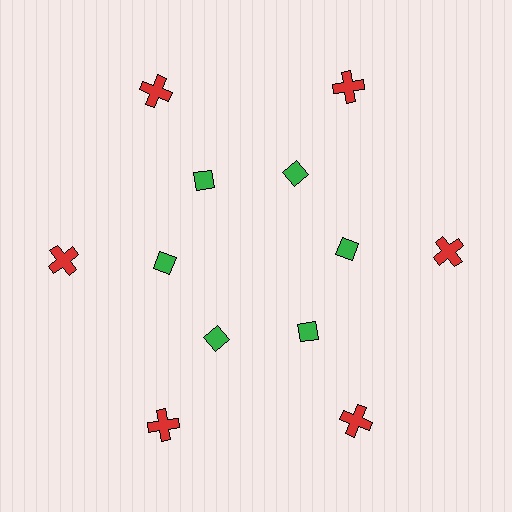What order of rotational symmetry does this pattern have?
This pattern has 6-fold rotational symmetry.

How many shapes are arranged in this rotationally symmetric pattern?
There are 12 shapes, arranged in 6 groups of 2.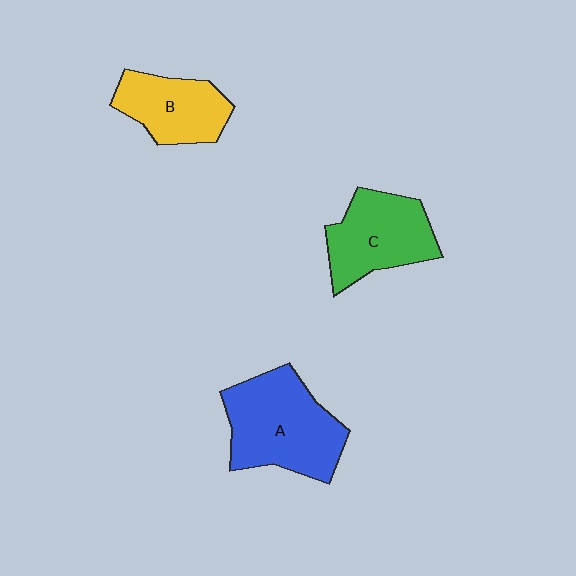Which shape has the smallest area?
Shape B (yellow).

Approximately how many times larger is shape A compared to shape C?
Approximately 1.3 times.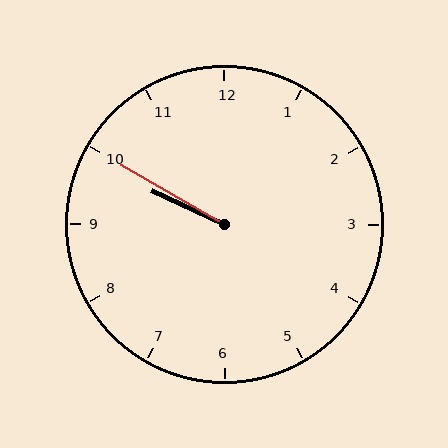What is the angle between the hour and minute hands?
Approximately 5 degrees.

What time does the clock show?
9:50.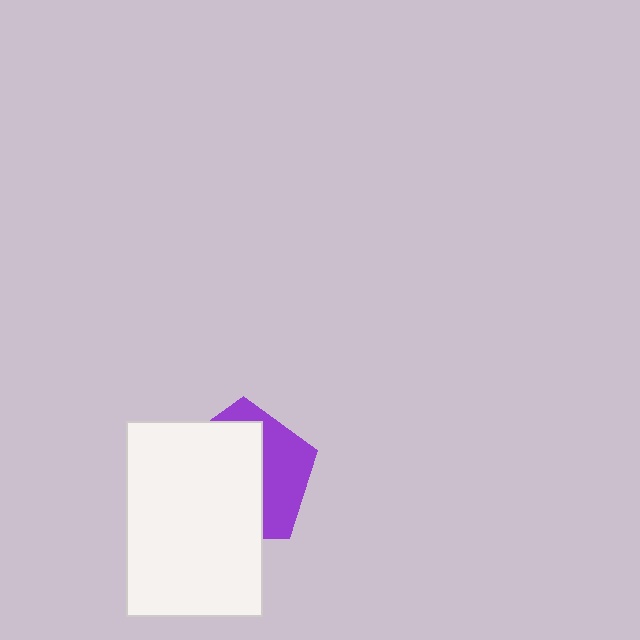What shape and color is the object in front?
The object in front is a white rectangle.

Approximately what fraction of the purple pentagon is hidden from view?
Roughly 63% of the purple pentagon is hidden behind the white rectangle.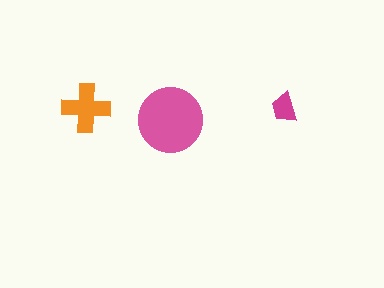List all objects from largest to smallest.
The pink circle, the orange cross, the magenta trapezoid.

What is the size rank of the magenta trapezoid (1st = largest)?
3rd.